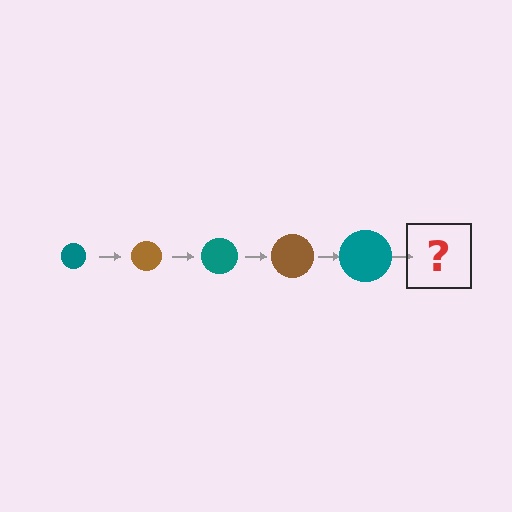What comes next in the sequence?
The next element should be a brown circle, larger than the previous one.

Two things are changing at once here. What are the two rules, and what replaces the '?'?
The two rules are that the circle grows larger each step and the color cycles through teal and brown. The '?' should be a brown circle, larger than the previous one.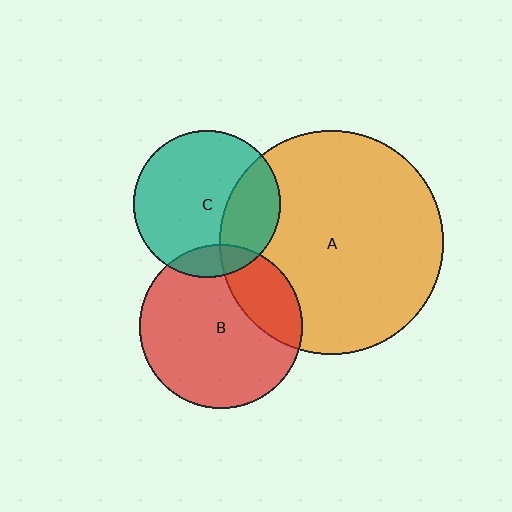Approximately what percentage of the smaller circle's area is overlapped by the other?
Approximately 10%.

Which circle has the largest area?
Circle A (orange).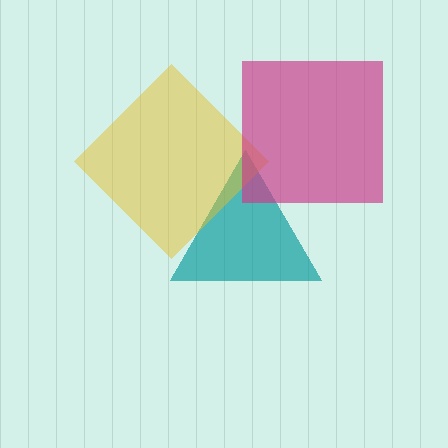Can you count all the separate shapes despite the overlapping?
Yes, there are 3 separate shapes.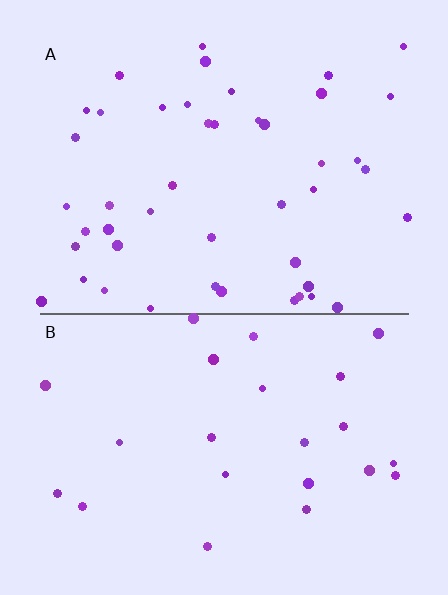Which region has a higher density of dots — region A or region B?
A (the top).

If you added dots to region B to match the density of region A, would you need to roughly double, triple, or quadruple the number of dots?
Approximately double.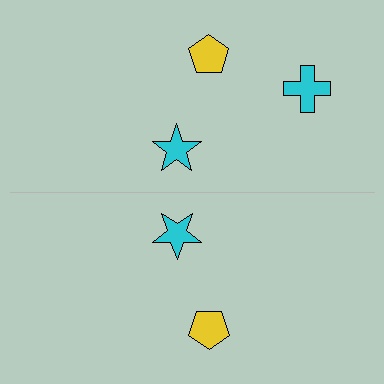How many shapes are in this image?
There are 5 shapes in this image.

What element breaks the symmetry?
A cyan cross is missing from the bottom side.